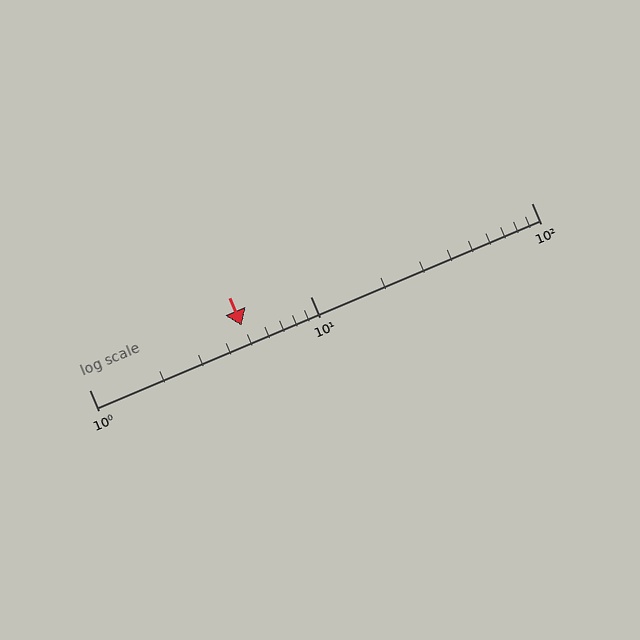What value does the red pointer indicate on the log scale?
The pointer indicates approximately 4.9.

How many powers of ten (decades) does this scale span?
The scale spans 2 decades, from 1 to 100.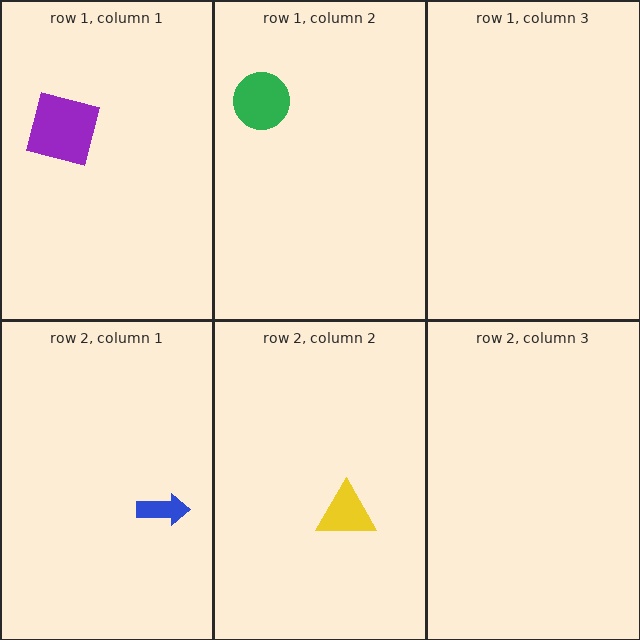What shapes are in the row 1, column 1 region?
The purple square.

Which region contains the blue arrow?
The row 2, column 1 region.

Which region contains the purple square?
The row 1, column 1 region.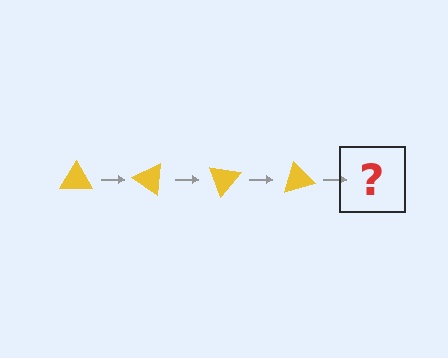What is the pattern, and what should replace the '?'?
The pattern is that the triangle rotates 35 degrees each step. The '?' should be a yellow triangle rotated 140 degrees.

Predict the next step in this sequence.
The next step is a yellow triangle rotated 140 degrees.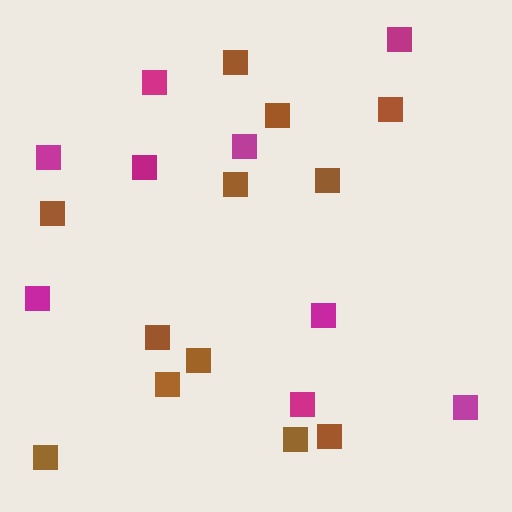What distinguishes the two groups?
There are 2 groups: one group of magenta squares (9) and one group of brown squares (12).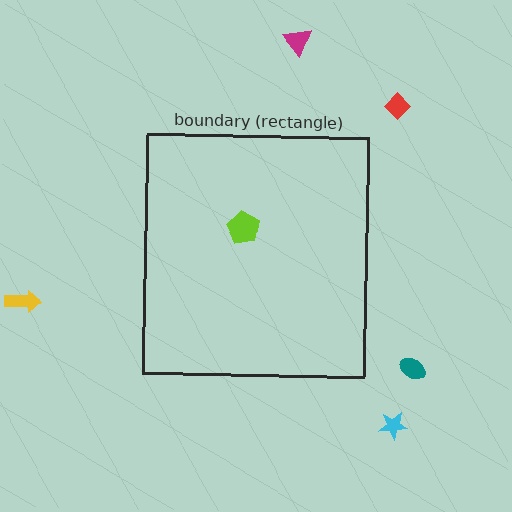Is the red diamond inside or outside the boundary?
Outside.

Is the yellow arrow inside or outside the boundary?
Outside.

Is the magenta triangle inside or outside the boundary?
Outside.